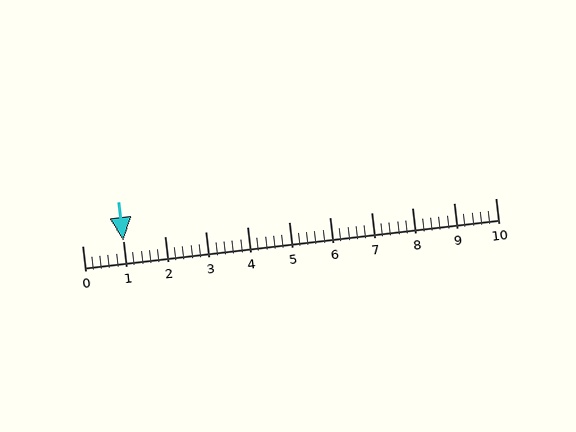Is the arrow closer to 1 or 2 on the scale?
The arrow is closer to 1.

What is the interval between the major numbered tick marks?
The major tick marks are spaced 1 units apart.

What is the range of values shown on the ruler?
The ruler shows values from 0 to 10.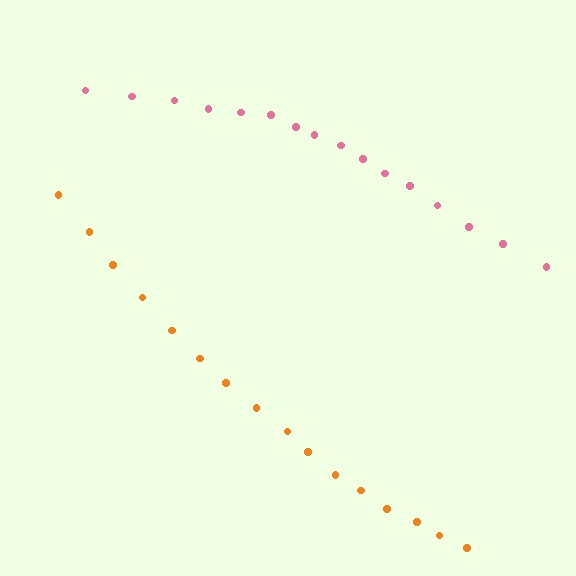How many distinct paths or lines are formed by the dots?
There are 2 distinct paths.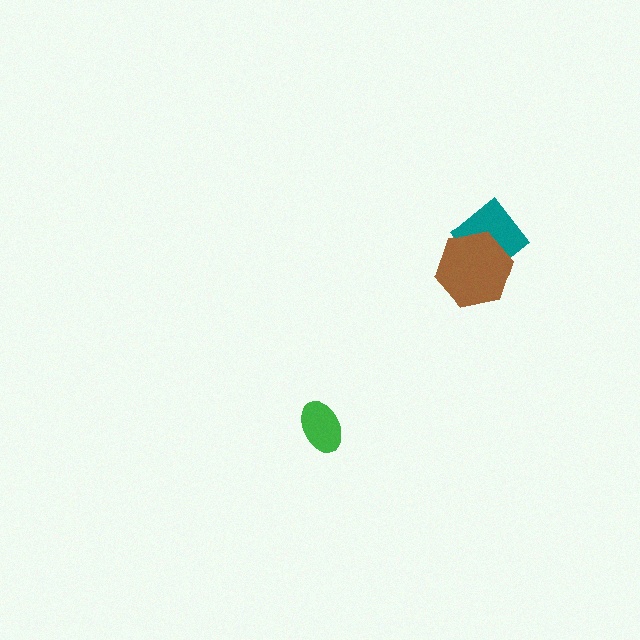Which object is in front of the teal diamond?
The brown hexagon is in front of the teal diamond.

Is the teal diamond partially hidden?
Yes, it is partially covered by another shape.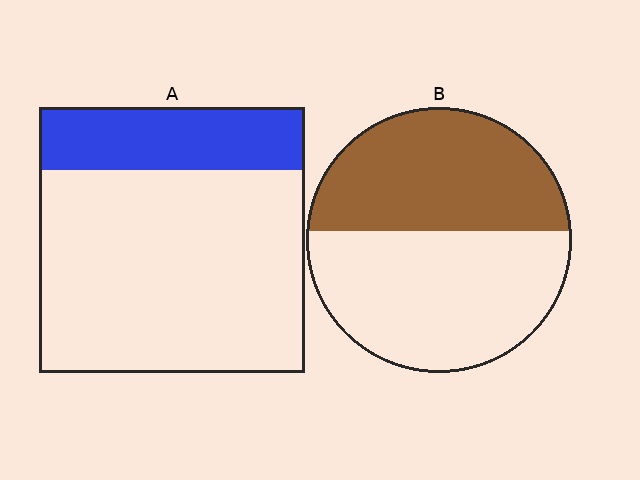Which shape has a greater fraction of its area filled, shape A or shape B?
Shape B.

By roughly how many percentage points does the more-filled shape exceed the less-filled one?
By roughly 20 percentage points (B over A).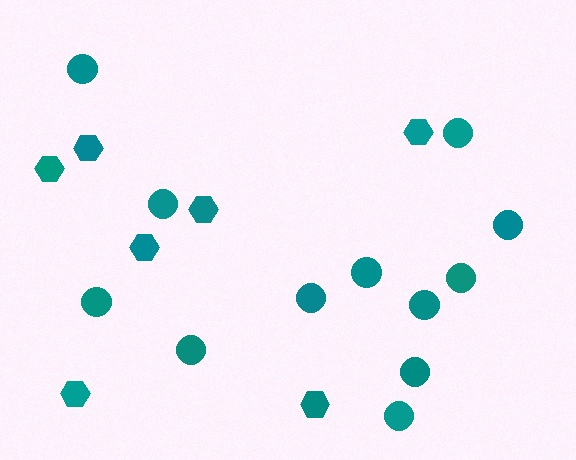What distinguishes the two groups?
There are 2 groups: one group of hexagons (7) and one group of circles (12).